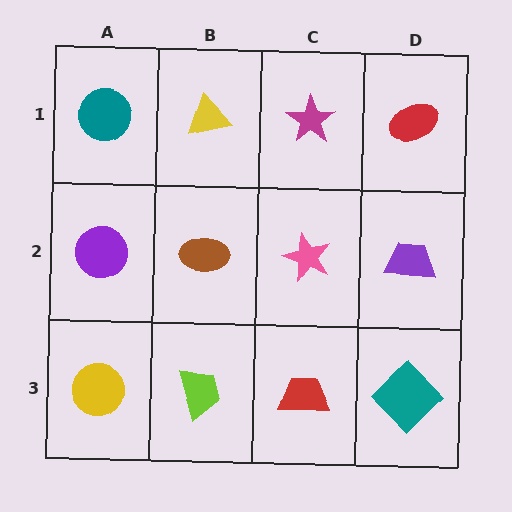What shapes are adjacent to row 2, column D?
A red ellipse (row 1, column D), a teal diamond (row 3, column D), a pink star (row 2, column C).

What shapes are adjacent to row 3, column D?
A purple trapezoid (row 2, column D), a red trapezoid (row 3, column C).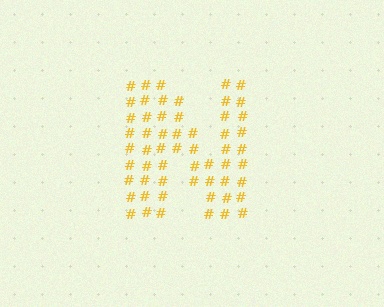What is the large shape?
The large shape is the letter N.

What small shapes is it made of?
It is made of small hash symbols.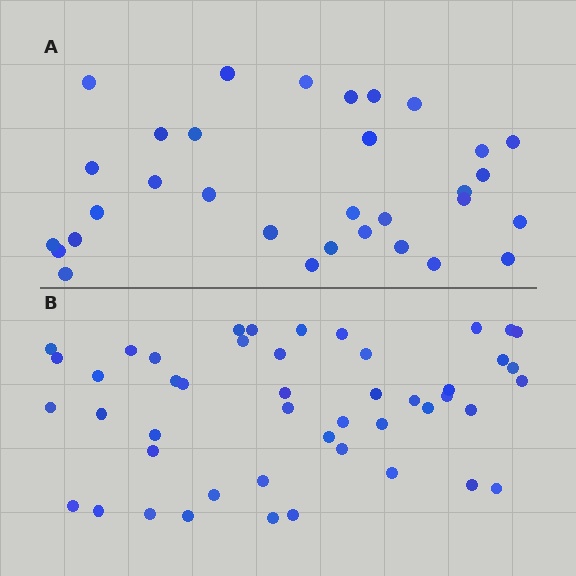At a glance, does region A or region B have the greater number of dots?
Region B (the bottom region) has more dots.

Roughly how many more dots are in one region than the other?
Region B has approximately 15 more dots than region A.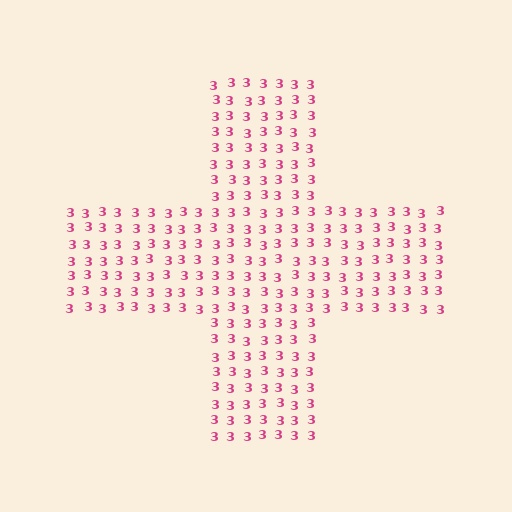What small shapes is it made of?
It is made of small digit 3's.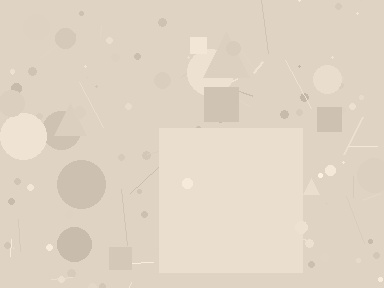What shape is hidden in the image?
A square is hidden in the image.